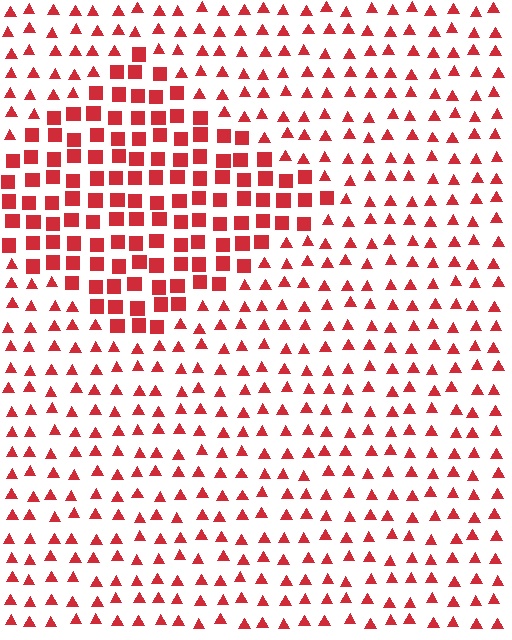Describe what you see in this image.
The image is filled with small red elements arranged in a uniform grid. A diamond-shaped region contains squares, while the surrounding area contains triangles. The boundary is defined purely by the change in element shape.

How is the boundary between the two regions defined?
The boundary is defined by a change in element shape: squares inside vs. triangles outside. All elements share the same color and spacing.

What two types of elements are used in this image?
The image uses squares inside the diamond region and triangles outside it.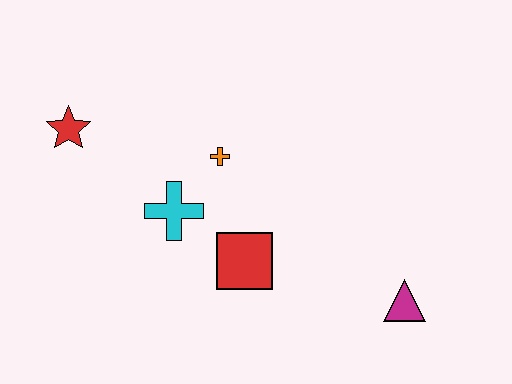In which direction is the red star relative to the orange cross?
The red star is to the left of the orange cross.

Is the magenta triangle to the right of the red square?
Yes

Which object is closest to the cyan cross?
The orange cross is closest to the cyan cross.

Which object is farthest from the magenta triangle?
The red star is farthest from the magenta triangle.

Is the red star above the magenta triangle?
Yes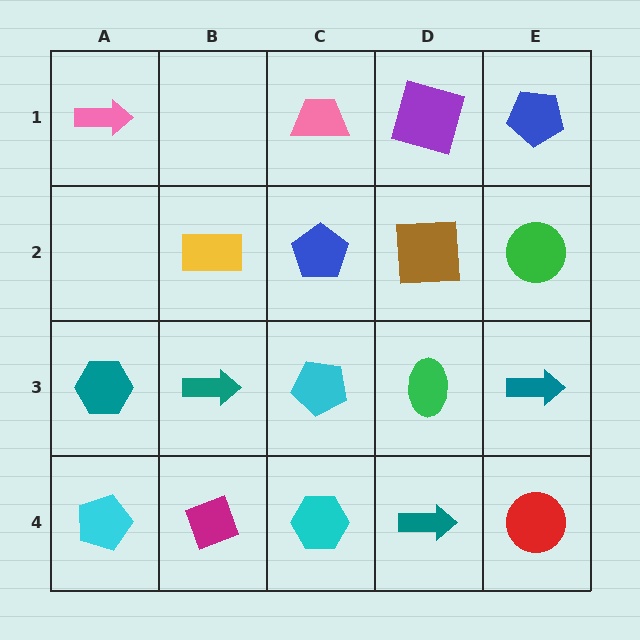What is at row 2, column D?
A brown square.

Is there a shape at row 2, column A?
No, that cell is empty.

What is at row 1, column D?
A purple square.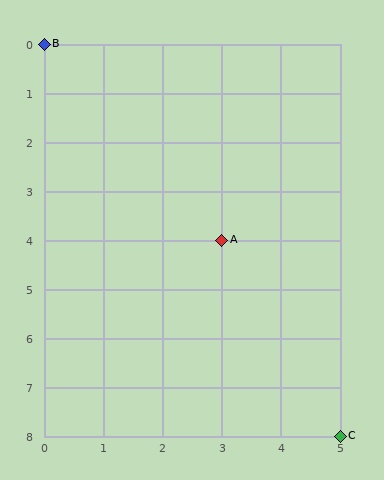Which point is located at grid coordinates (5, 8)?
Point C is at (5, 8).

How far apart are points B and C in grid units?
Points B and C are 5 columns and 8 rows apart (about 9.4 grid units diagonally).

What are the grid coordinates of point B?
Point B is at grid coordinates (0, 0).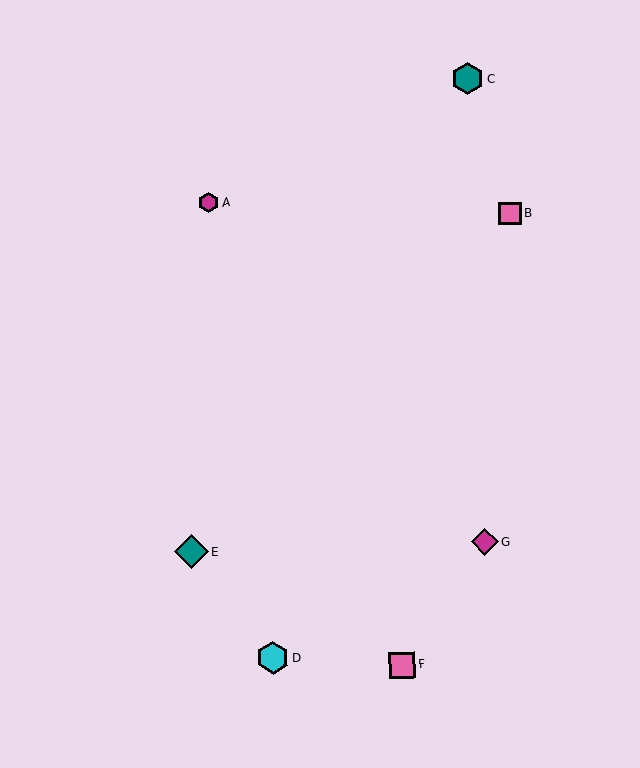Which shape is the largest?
The teal diamond (labeled E) is the largest.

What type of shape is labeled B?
Shape B is a pink square.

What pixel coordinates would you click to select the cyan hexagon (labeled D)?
Click at (273, 658) to select the cyan hexagon D.